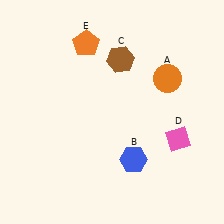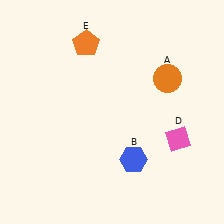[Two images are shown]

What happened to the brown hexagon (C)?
The brown hexagon (C) was removed in Image 2. It was in the top-right area of Image 1.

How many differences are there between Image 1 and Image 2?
There is 1 difference between the two images.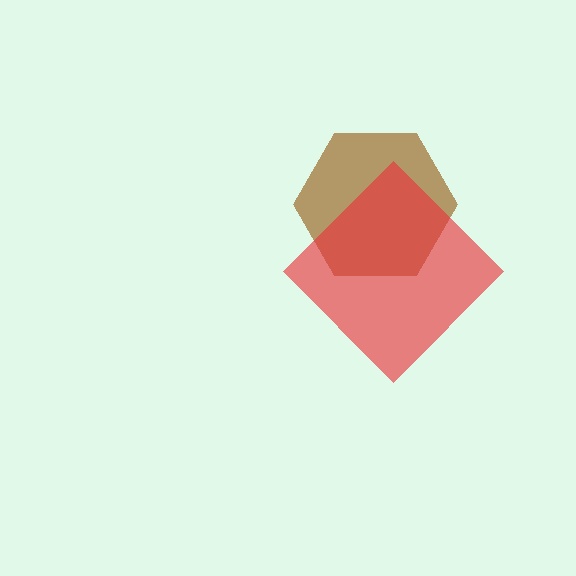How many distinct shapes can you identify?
There are 2 distinct shapes: a brown hexagon, a red diamond.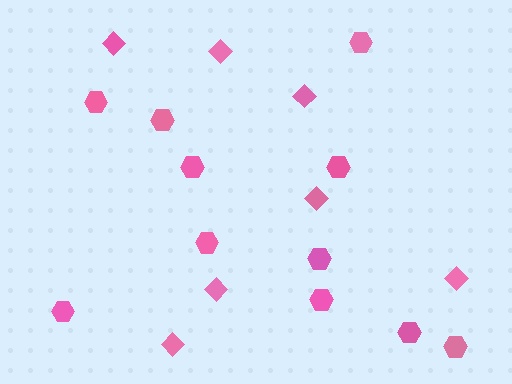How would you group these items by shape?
There are 2 groups: one group of diamonds (7) and one group of hexagons (11).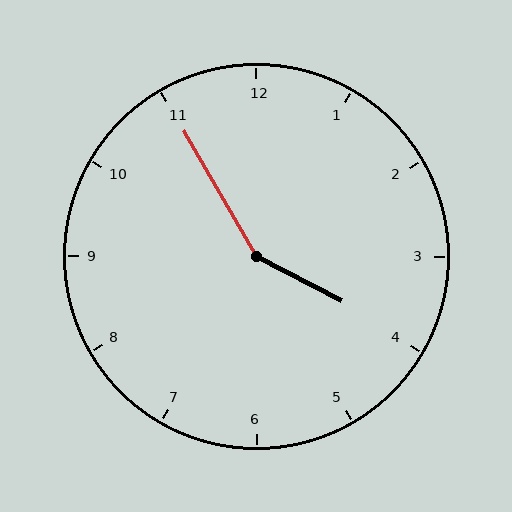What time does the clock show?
3:55.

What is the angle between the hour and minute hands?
Approximately 148 degrees.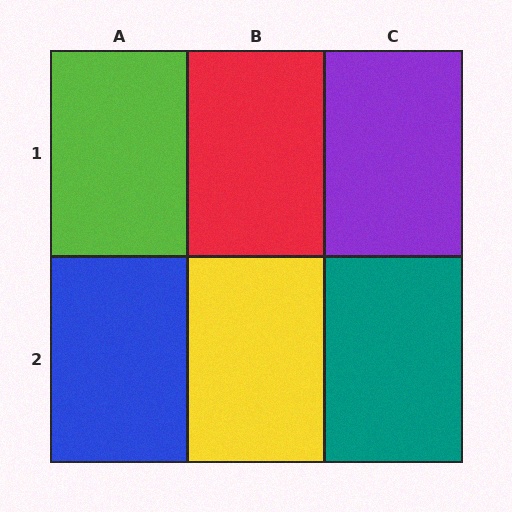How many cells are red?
1 cell is red.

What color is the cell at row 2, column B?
Yellow.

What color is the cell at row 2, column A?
Blue.